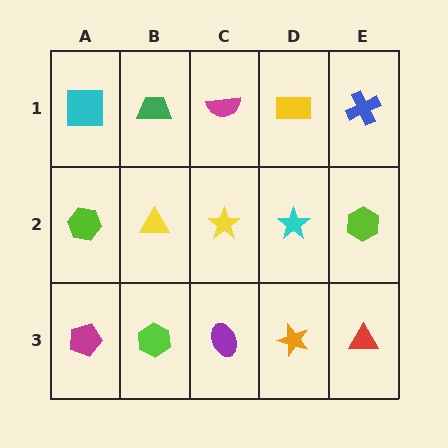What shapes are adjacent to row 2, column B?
A green trapezoid (row 1, column B), a lime hexagon (row 3, column B), a lime hexagon (row 2, column A), a yellow star (row 2, column C).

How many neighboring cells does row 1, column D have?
3.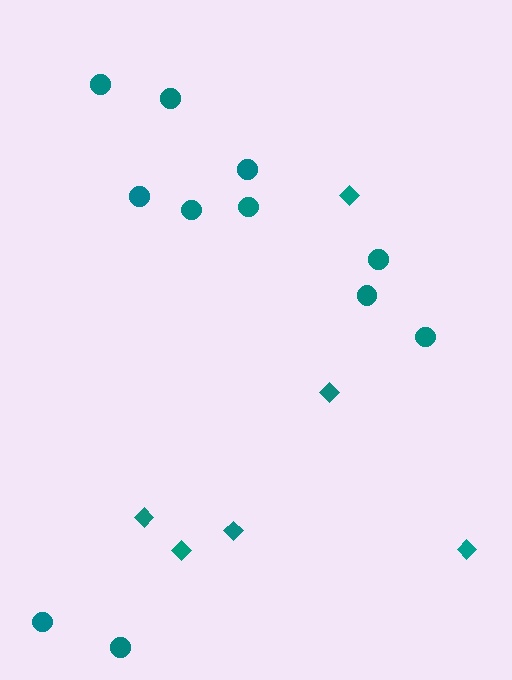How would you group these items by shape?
There are 2 groups: one group of circles (11) and one group of diamonds (6).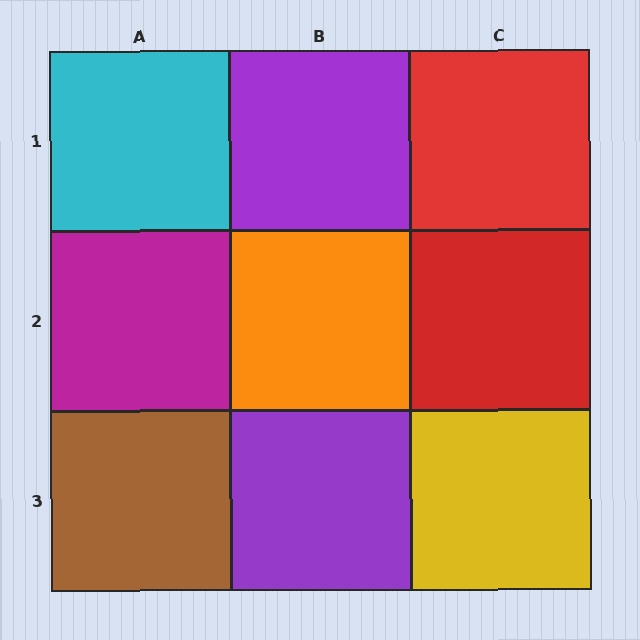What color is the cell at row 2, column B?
Orange.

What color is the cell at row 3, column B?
Purple.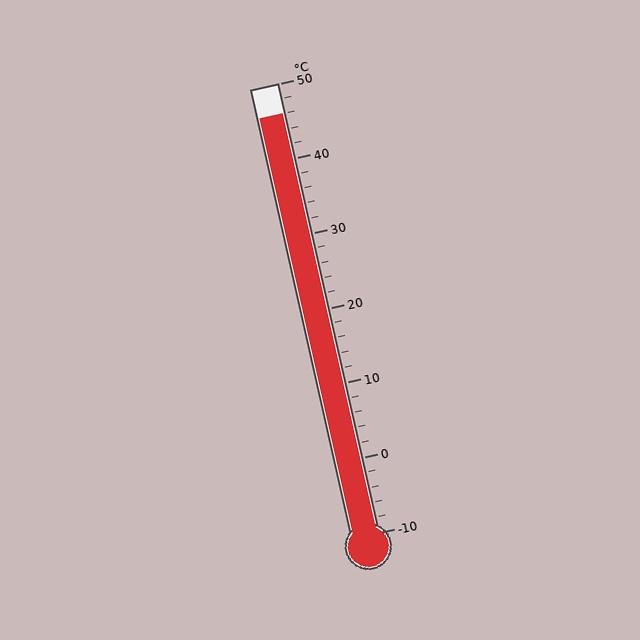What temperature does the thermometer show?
The thermometer shows approximately 46°C.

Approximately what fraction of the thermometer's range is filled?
The thermometer is filled to approximately 95% of its range.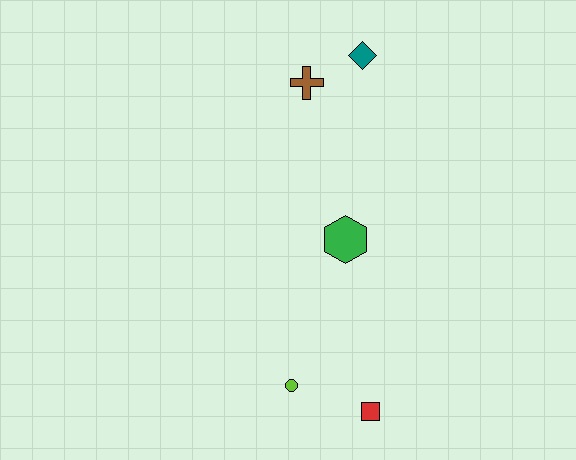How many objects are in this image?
There are 5 objects.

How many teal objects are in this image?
There is 1 teal object.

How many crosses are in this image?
There is 1 cross.